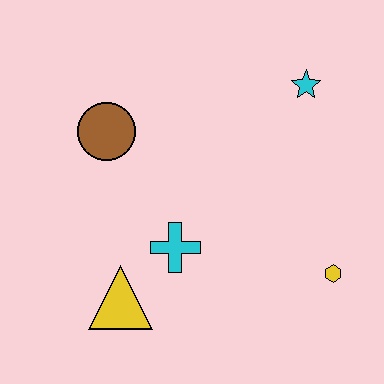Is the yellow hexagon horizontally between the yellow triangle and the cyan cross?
No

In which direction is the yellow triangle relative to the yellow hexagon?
The yellow triangle is to the left of the yellow hexagon.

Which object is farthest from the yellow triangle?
The cyan star is farthest from the yellow triangle.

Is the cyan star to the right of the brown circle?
Yes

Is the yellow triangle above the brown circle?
No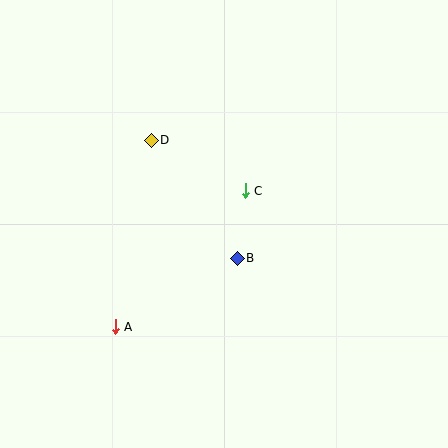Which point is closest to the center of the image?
Point B at (237, 258) is closest to the center.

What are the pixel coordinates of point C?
Point C is at (245, 191).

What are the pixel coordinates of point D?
Point D is at (151, 140).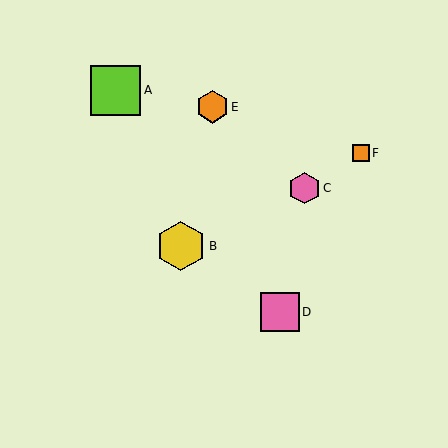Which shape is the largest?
The lime square (labeled A) is the largest.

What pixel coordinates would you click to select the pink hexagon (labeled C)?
Click at (304, 188) to select the pink hexagon C.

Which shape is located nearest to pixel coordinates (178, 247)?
The yellow hexagon (labeled B) at (181, 246) is nearest to that location.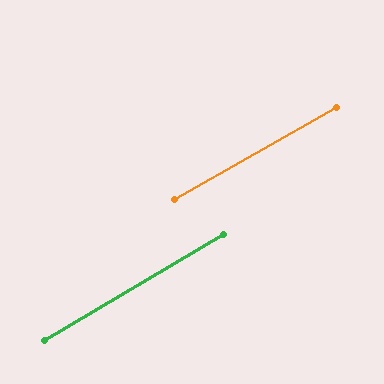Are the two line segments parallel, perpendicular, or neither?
Parallel — their directions differ by only 0.9°.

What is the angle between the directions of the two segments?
Approximately 1 degree.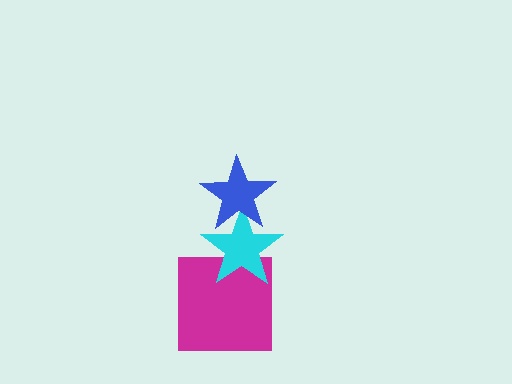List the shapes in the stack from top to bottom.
From top to bottom: the blue star, the cyan star, the magenta square.